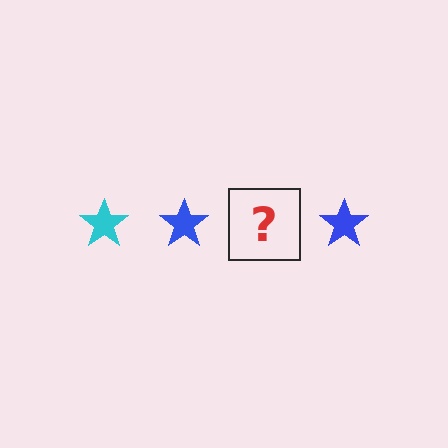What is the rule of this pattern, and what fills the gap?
The rule is that the pattern cycles through cyan, blue stars. The gap should be filled with a cyan star.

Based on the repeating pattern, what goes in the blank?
The blank should be a cyan star.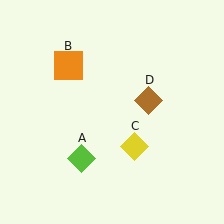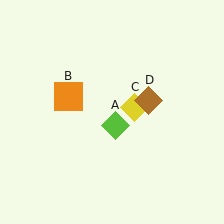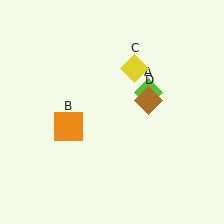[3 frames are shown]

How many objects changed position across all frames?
3 objects changed position: lime diamond (object A), orange square (object B), yellow diamond (object C).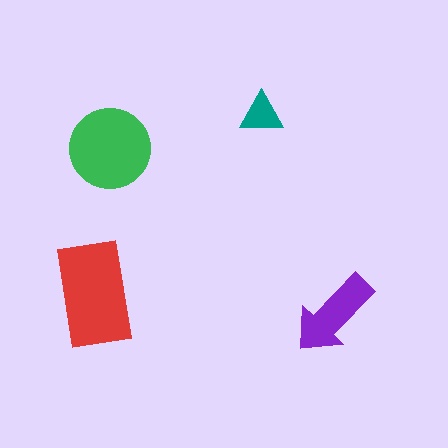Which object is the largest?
The red rectangle.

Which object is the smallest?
The teal triangle.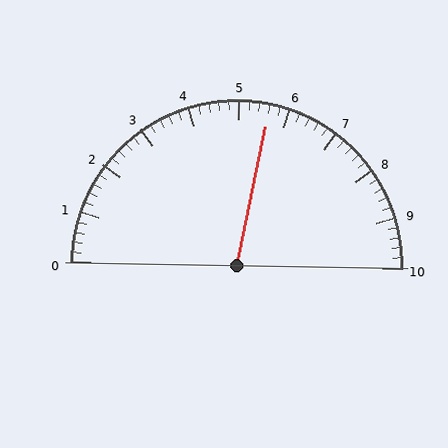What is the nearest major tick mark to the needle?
The nearest major tick mark is 6.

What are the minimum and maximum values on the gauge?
The gauge ranges from 0 to 10.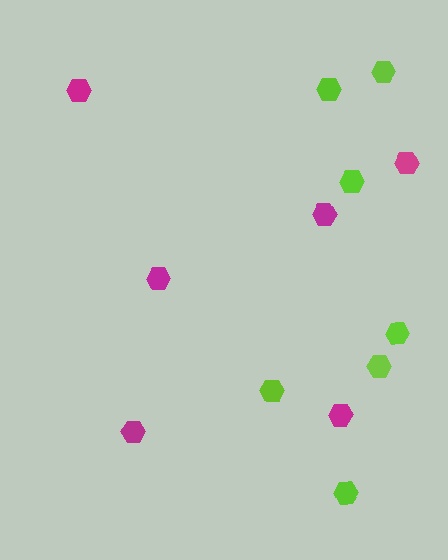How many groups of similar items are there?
There are 2 groups: one group of magenta hexagons (6) and one group of lime hexagons (7).